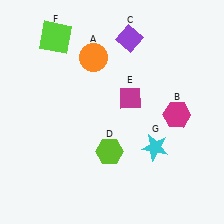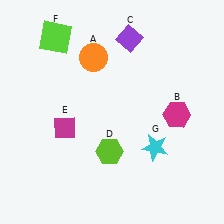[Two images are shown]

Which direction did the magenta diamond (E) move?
The magenta diamond (E) moved left.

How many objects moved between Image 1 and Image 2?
1 object moved between the two images.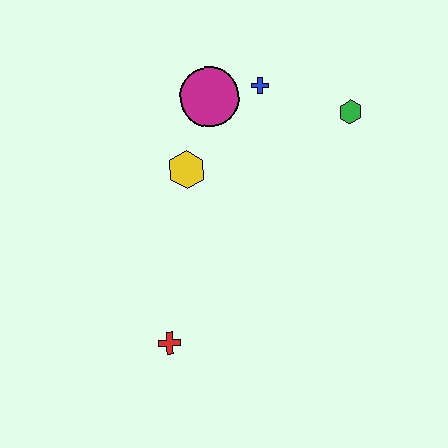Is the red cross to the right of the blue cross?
No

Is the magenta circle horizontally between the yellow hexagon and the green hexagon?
Yes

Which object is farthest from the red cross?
The green hexagon is farthest from the red cross.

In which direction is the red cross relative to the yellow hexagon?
The red cross is below the yellow hexagon.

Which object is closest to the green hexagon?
The blue cross is closest to the green hexagon.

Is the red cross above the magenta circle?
No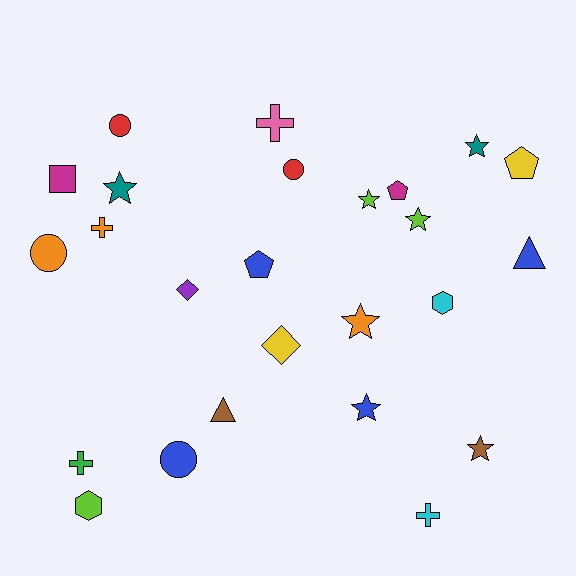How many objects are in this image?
There are 25 objects.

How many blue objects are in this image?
There are 4 blue objects.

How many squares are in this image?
There is 1 square.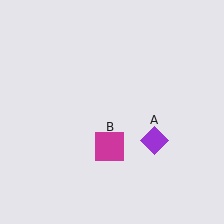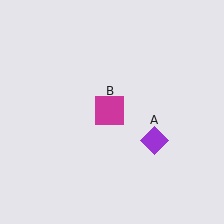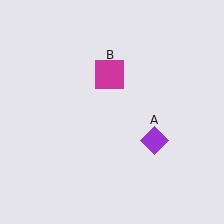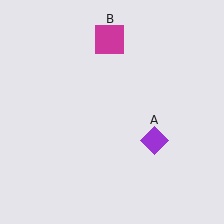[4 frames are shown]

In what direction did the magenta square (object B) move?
The magenta square (object B) moved up.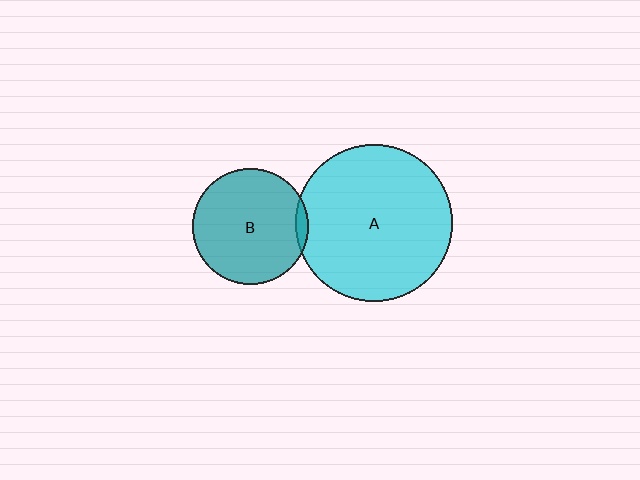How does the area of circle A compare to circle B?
Approximately 1.8 times.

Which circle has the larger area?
Circle A (cyan).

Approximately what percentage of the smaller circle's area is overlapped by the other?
Approximately 5%.